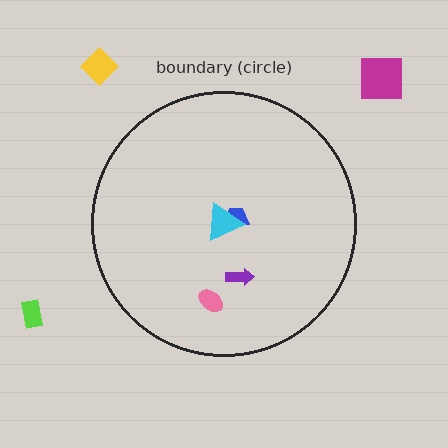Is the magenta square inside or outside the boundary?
Outside.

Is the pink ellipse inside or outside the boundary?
Inside.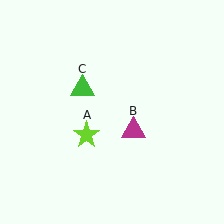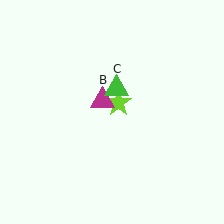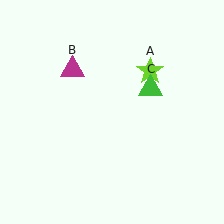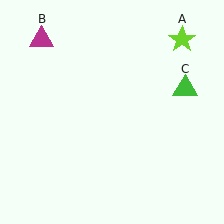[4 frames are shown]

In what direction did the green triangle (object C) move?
The green triangle (object C) moved right.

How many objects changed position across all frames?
3 objects changed position: lime star (object A), magenta triangle (object B), green triangle (object C).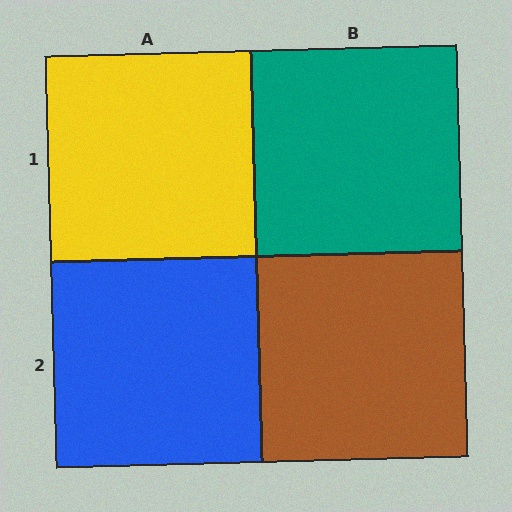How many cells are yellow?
1 cell is yellow.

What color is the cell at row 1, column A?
Yellow.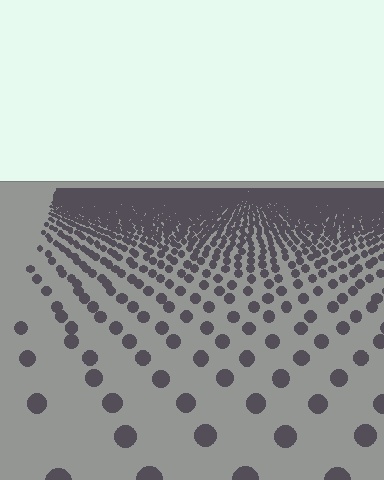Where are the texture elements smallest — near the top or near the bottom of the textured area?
Near the top.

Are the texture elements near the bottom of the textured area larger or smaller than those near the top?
Larger. Near the bottom, elements are closer to the viewer and appear at a bigger on-screen size.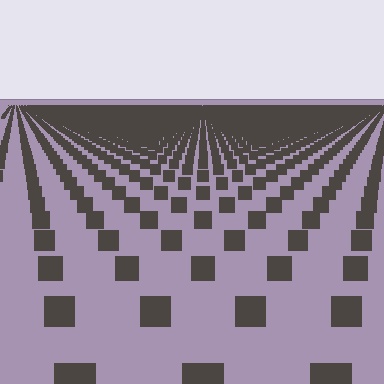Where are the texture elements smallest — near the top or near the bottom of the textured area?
Near the top.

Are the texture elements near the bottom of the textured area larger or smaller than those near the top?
Larger. Near the bottom, elements are closer to the viewer and appear at a bigger on-screen size.